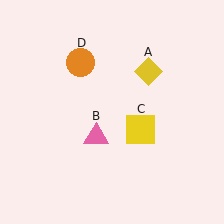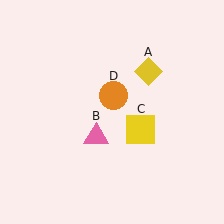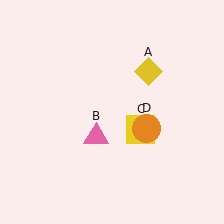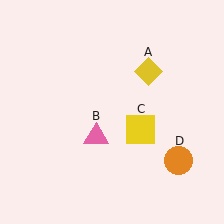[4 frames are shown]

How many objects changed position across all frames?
1 object changed position: orange circle (object D).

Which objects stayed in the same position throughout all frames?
Yellow diamond (object A) and pink triangle (object B) and yellow square (object C) remained stationary.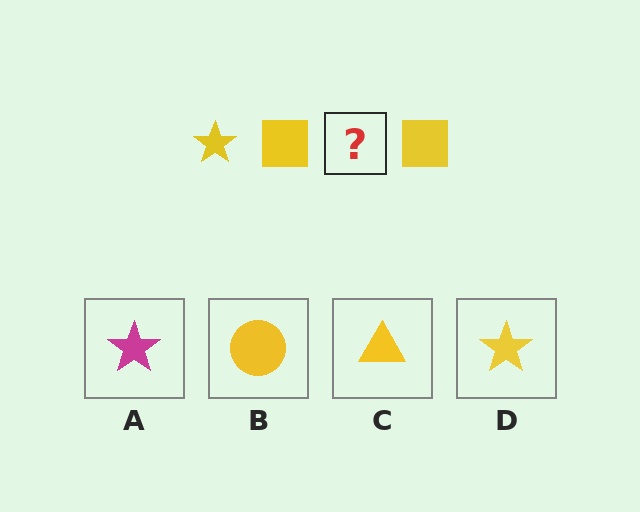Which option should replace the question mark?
Option D.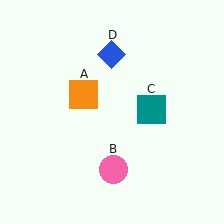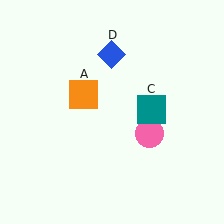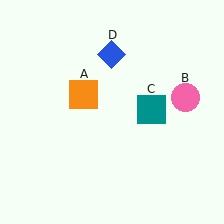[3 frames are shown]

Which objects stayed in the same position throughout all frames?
Orange square (object A) and teal square (object C) and blue diamond (object D) remained stationary.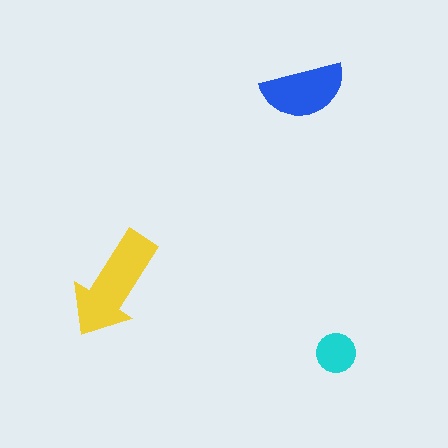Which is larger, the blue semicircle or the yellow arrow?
The yellow arrow.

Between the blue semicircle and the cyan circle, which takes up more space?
The blue semicircle.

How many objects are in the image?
There are 3 objects in the image.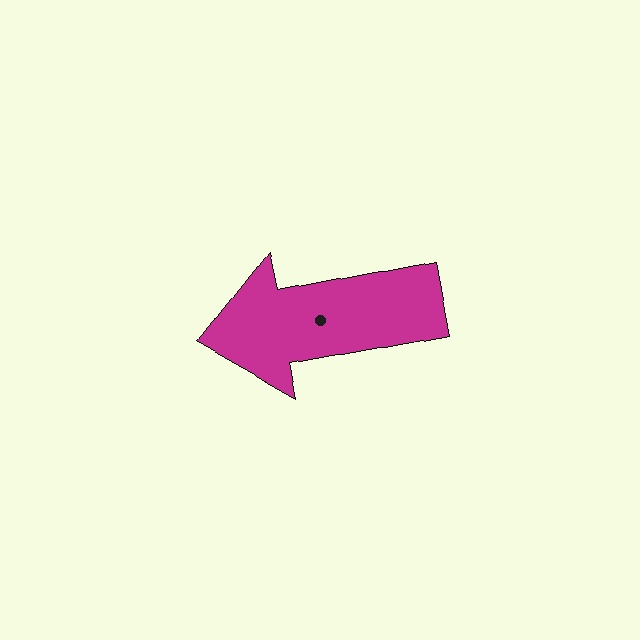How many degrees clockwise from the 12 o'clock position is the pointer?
Approximately 259 degrees.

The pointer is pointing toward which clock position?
Roughly 9 o'clock.